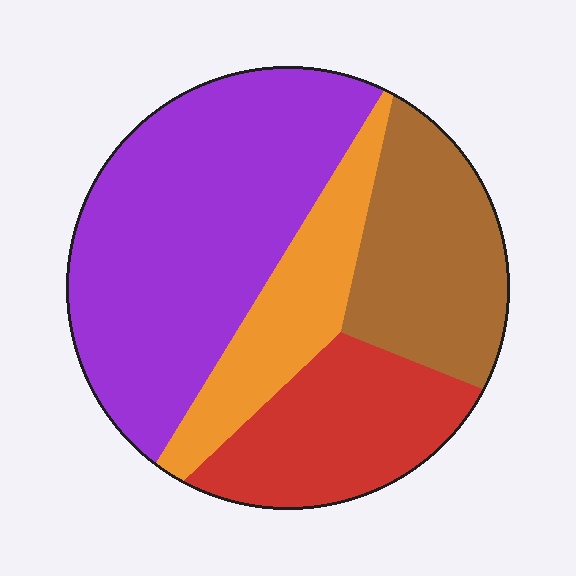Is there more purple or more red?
Purple.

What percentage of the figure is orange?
Orange takes up about one sixth (1/6) of the figure.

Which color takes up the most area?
Purple, at roughly 45%.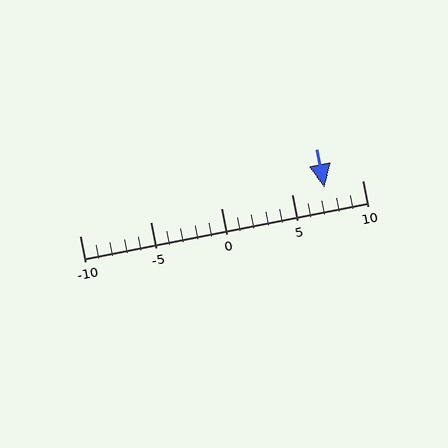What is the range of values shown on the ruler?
The ruler shows values from -10 to 10.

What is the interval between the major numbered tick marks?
The major tick marks are spaced 5 units apart.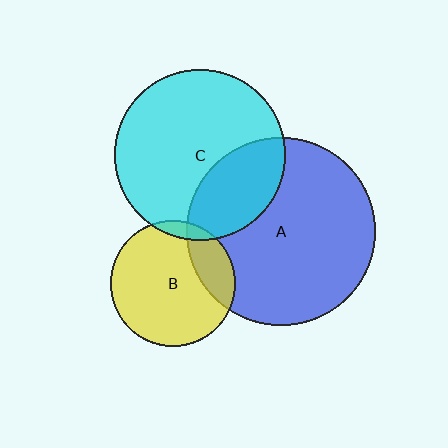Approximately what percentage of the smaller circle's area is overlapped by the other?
Approximately 5%.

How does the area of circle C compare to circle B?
Approximately 1.8 times.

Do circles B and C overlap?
Yes.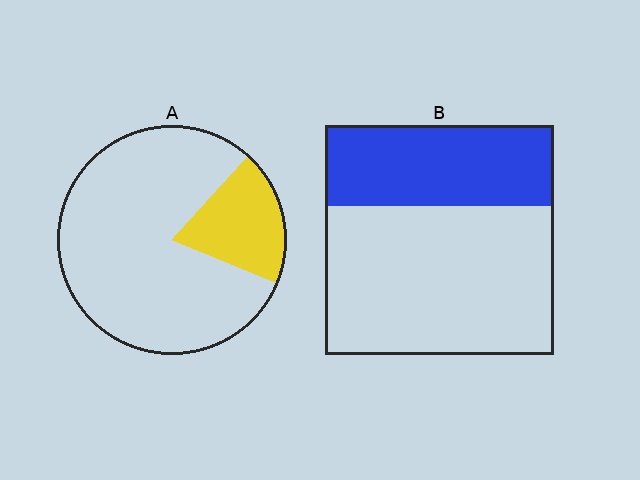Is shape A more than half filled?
No.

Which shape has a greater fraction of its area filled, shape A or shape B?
Shape B.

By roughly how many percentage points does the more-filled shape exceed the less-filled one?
By roughly 15 percentage points (B over A).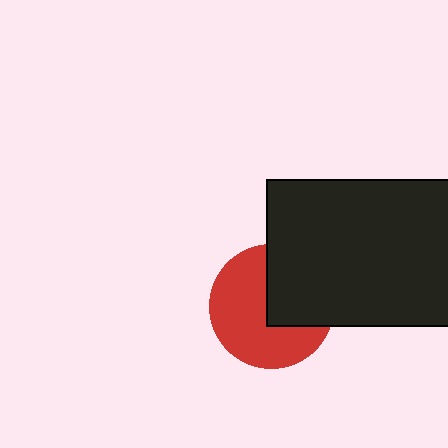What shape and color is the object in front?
The object in front is a black rectangle.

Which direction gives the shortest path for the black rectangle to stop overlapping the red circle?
Moving toward the upper-right gives the shortest separation.